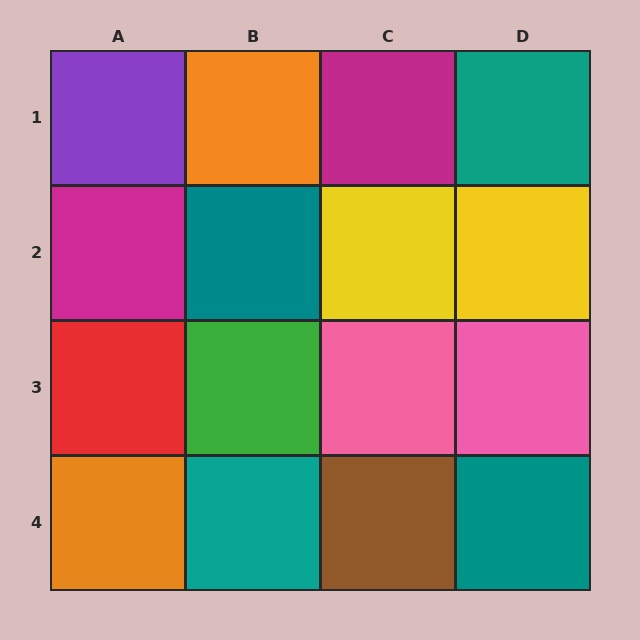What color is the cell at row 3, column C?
Pink.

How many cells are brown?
1 cell is brown.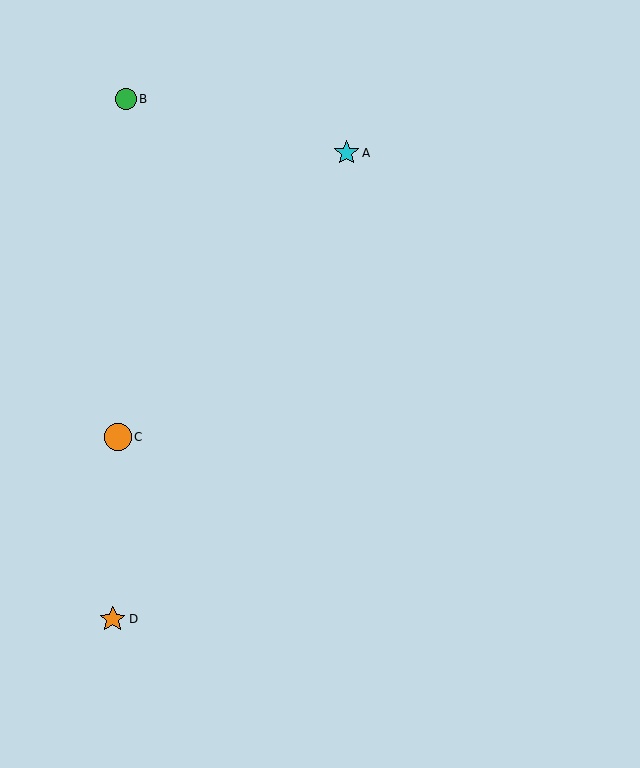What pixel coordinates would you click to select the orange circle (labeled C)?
Click at (118, 437) to select the orange circle C.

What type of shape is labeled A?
Shape A is a cyan star.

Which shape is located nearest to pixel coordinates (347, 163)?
The cyan star (labeled A) at (347, 153) is nearest to that location.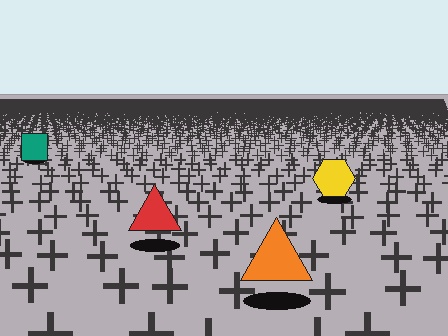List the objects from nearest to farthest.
From nearest to farthest: the orange triangle, the red triangle, the yellow hexagon, the teal square.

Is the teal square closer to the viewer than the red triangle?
No. The red triangle is closer — you can tell from the texture gradient: the ground texture is coarser near it.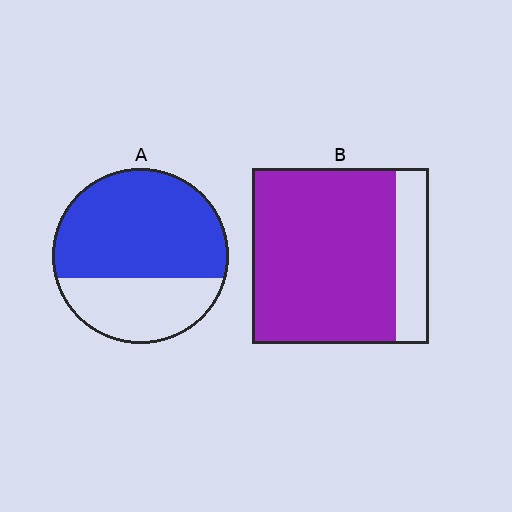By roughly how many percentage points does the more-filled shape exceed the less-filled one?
By roughly 15 percentage points (B over A).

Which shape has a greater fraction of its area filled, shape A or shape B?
Shape B.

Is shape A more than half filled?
Yes.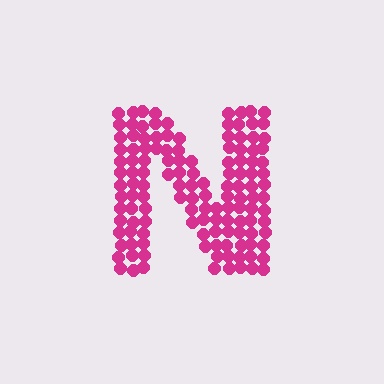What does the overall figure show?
The overall figure shows the letter N.